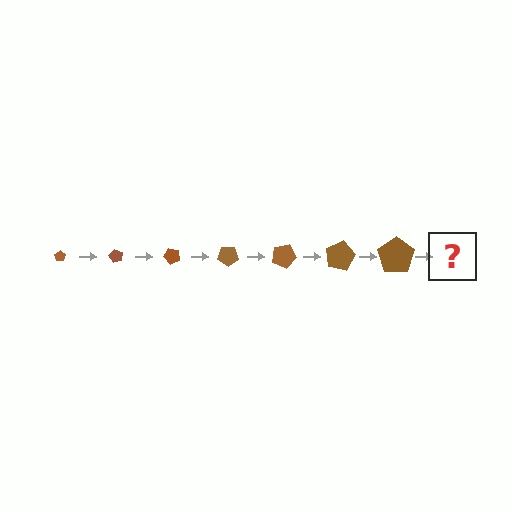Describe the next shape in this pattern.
It should be a pentagon, larger than the previous one and rotated 420 degrees from the start.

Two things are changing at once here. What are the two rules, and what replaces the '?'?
The two rules are that the pentagon grows larger each step and it rotates 60 degrees each step. The '?' should be a pentagon, larger than the previous one and rotated 420 degrees from the start.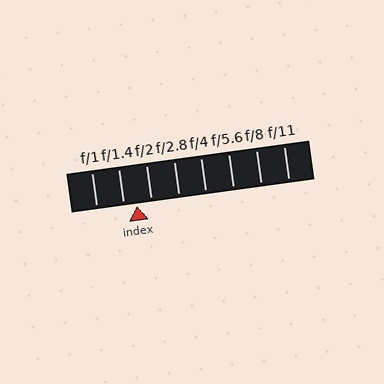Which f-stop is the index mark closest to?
The index mark is closest to f/1.4.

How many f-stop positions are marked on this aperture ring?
There are 8 f-stop positions marked.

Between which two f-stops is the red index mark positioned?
The index mark is between f/1.4 and f/2.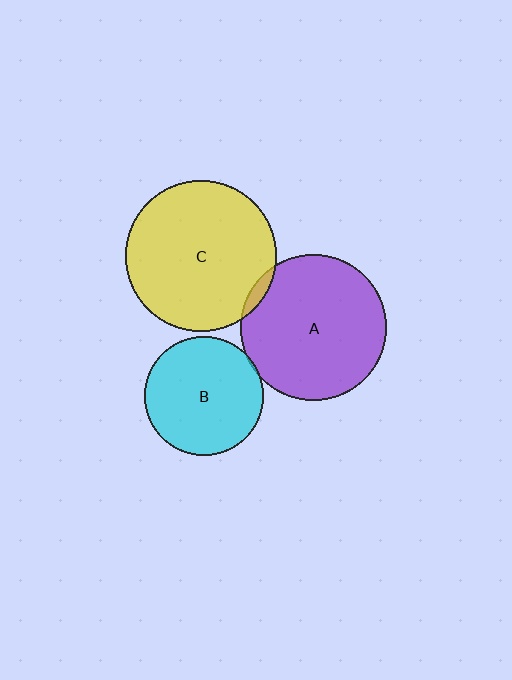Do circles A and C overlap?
Yes.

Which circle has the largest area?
Circle C (yellow).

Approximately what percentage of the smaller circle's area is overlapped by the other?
Approximately 5%.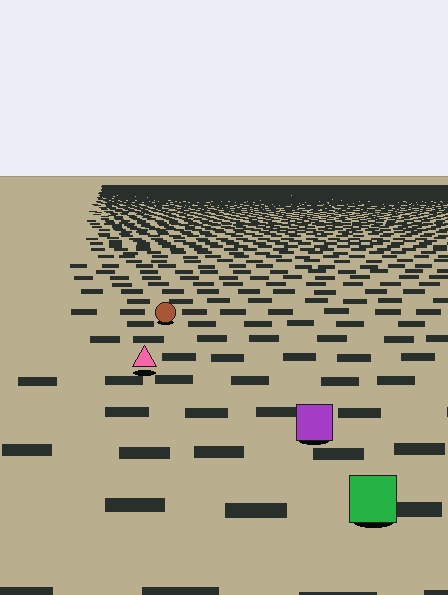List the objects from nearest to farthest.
From nearest to farthest: the green square, the purple square, the pink triangle, the brown circle.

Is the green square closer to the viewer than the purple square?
Yes. The green square is closer — you can tell from the texture gradient: the ground texture is coarser near it.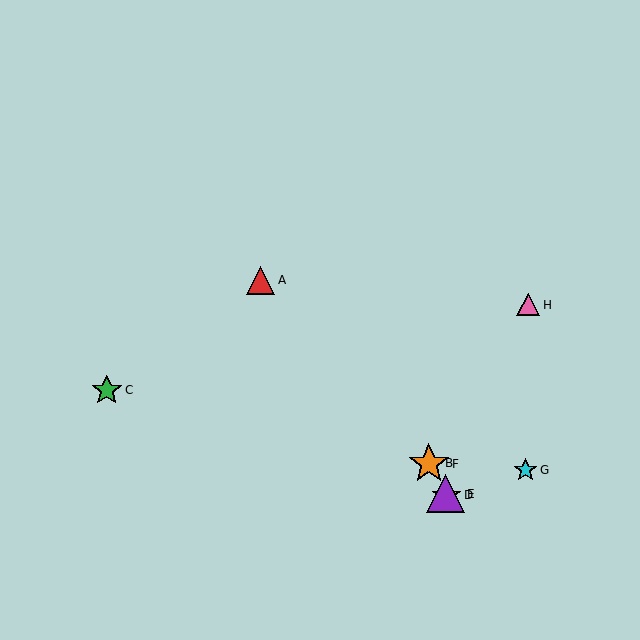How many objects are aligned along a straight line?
4 objects (B, D, E, F) are aligned along a straight line.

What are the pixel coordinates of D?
Object D is at (446, 495).